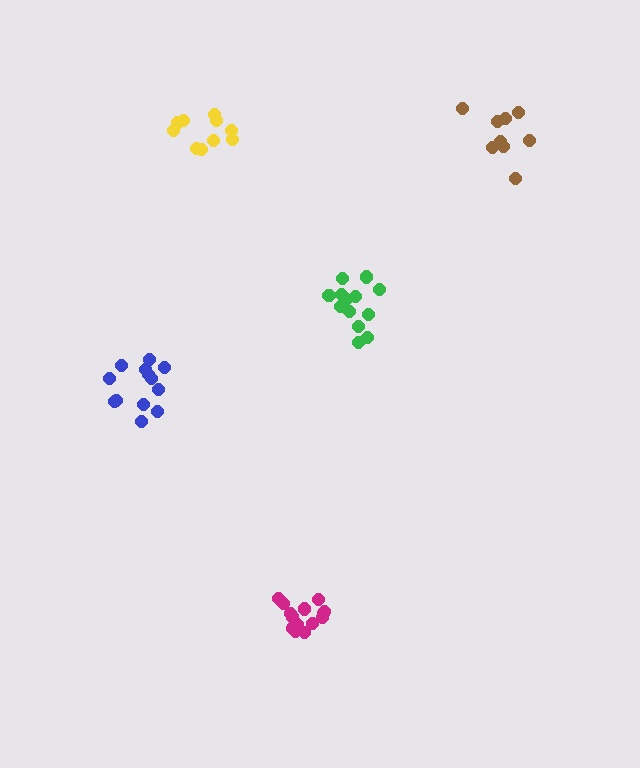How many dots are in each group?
Group 1: 15 dots, Group 2: 13 dots, Group 3: 10 dots, Group 4: 9 dots, Group 5: 13 dots (60 total).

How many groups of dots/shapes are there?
There are 5 groups.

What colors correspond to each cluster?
The clusters are colored: magenta, blue, yellow, brown, green.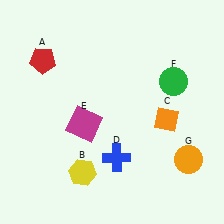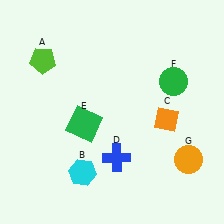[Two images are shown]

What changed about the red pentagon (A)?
In Image 1, A is red. In Image 2, it changed to lime.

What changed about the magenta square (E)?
In Image 1, E is magenta. In Image 2, it changed to green.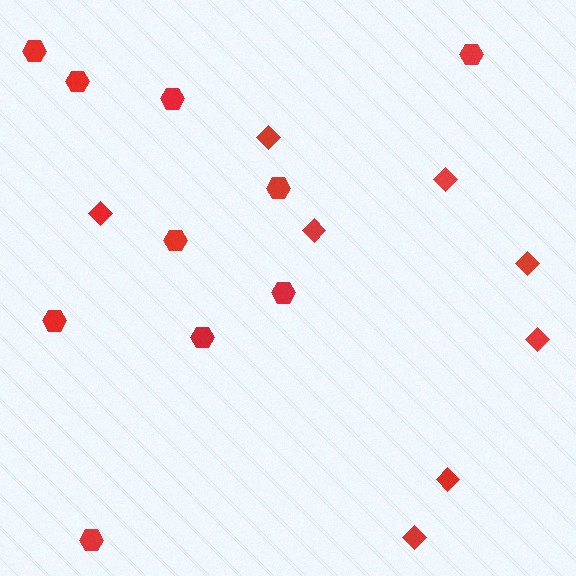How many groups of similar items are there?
There are 2 groups: one group of diamonds (8) and one group of hexagons (10).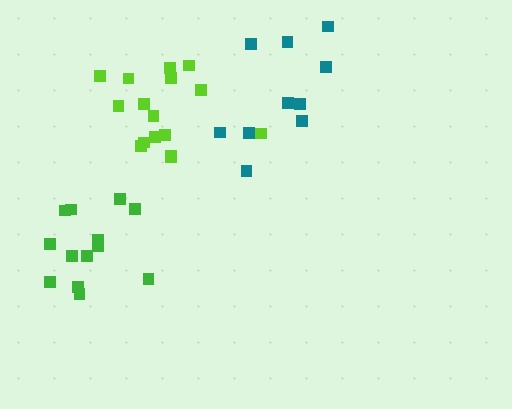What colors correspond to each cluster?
The clusters are colored: green, lime, teal.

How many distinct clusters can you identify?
There are 3 distinct clusters.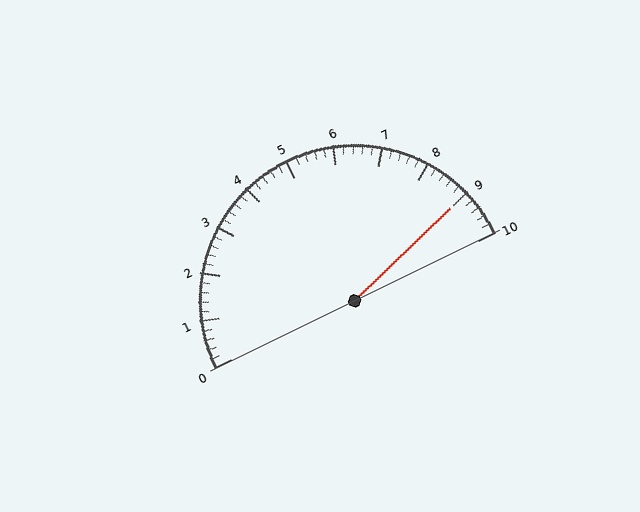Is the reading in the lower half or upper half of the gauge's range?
The reading is in the upper half of the range (0 to 10).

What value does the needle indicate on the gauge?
The needle indicates approximately 9.0.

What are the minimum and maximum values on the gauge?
The gauge ranges from 0 to 10.